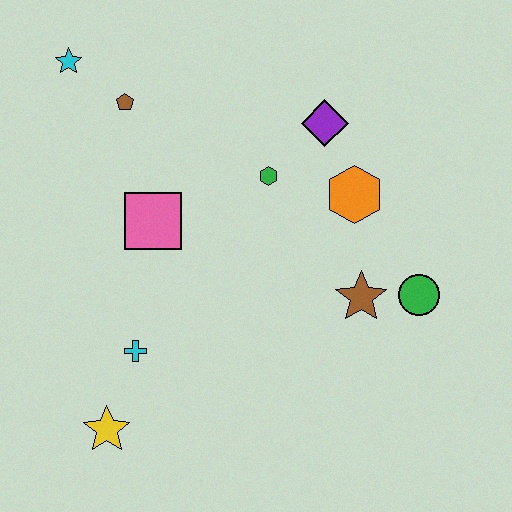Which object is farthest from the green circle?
The cyan star is farthest from the green circle.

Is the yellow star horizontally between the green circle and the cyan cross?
No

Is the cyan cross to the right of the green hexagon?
No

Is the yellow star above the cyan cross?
No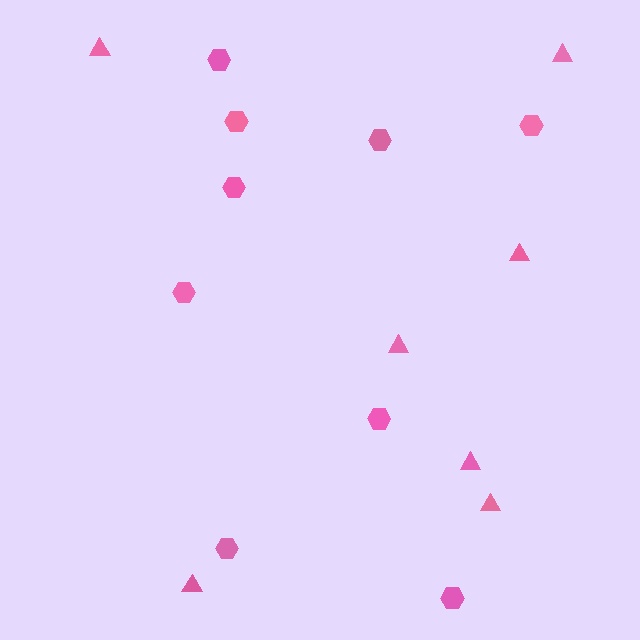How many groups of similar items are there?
There are 2 groups: one group of triangles (7) and one group of hexagons (9).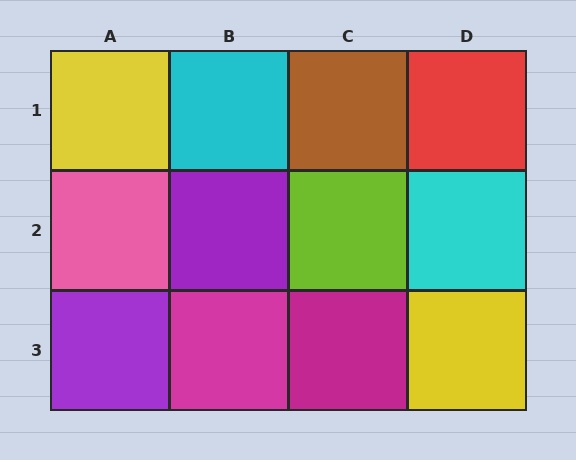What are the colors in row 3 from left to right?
Purple, magenta, magenta, yellow.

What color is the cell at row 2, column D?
Cyan.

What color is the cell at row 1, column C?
Brown.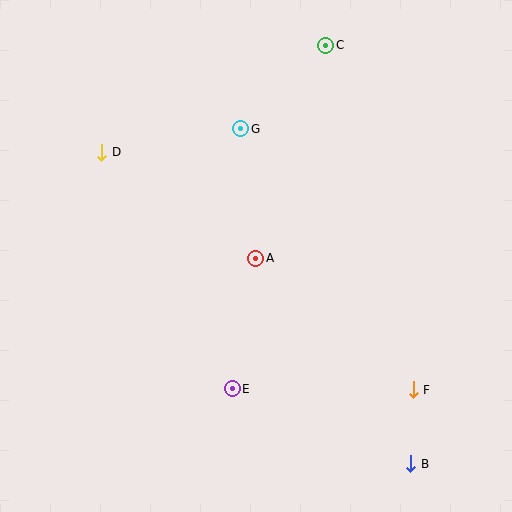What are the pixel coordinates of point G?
Point G is at (241, 129).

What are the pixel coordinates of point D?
Point D is at (102, 152).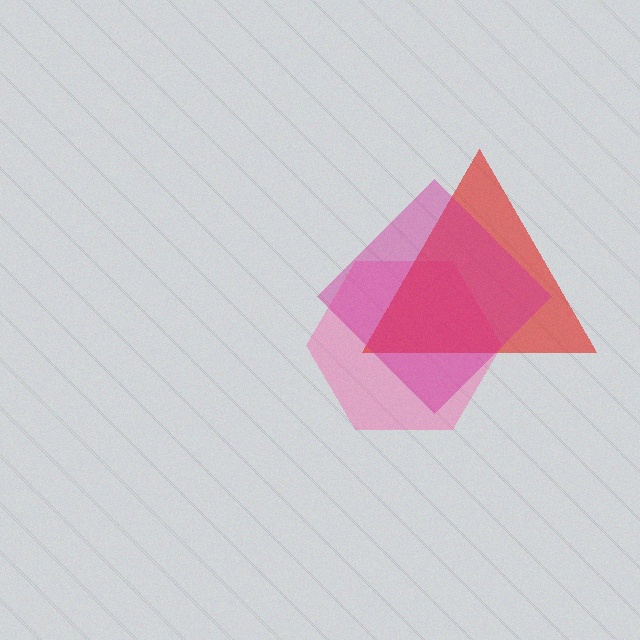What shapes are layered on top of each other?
The layered shapes are: a pink hexagon, a red triangle, a magenta diamond.